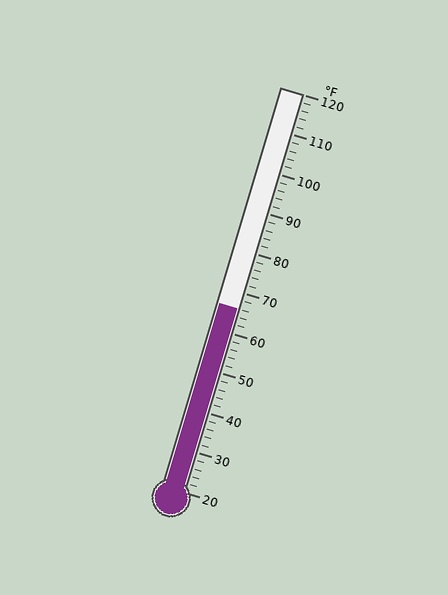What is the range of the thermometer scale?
The thermometer scale ranges from 20°F to 120°F.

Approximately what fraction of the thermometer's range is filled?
The thermometer is filled to approximately 45% of its range.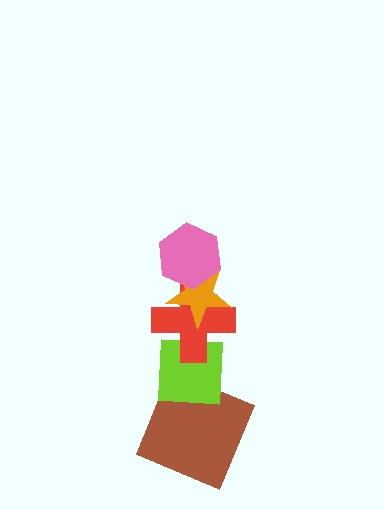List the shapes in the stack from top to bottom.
From top to bottom: the pink hexagon, the orange star, the red cross, the lime square, the brown square.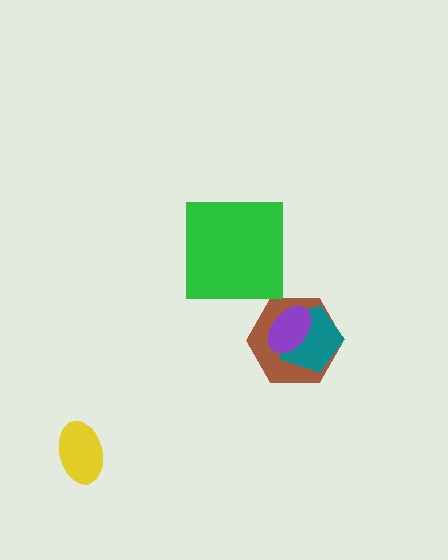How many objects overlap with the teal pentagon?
2 objects overlap with the teal pentagon.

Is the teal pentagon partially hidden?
Yes, it is partially covered by another shape.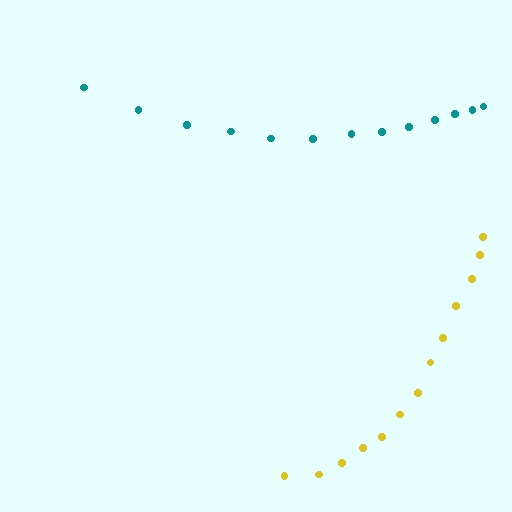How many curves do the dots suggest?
There are 2 distinct paths.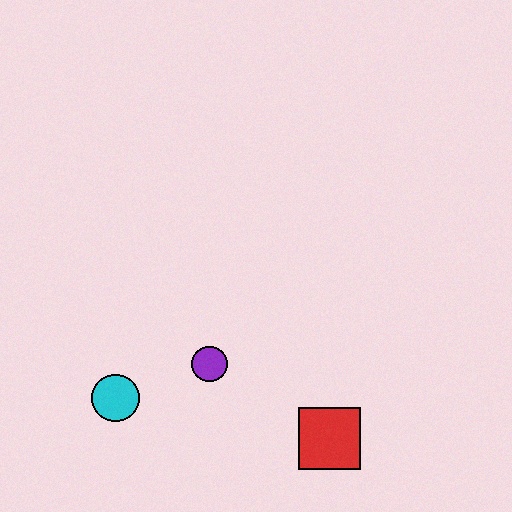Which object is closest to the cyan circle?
The purple circle is closest to the cyan circle.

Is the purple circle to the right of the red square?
No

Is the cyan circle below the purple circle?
Yes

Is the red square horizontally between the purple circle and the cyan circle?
No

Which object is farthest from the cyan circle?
The red square is farthest from the cyan circle.